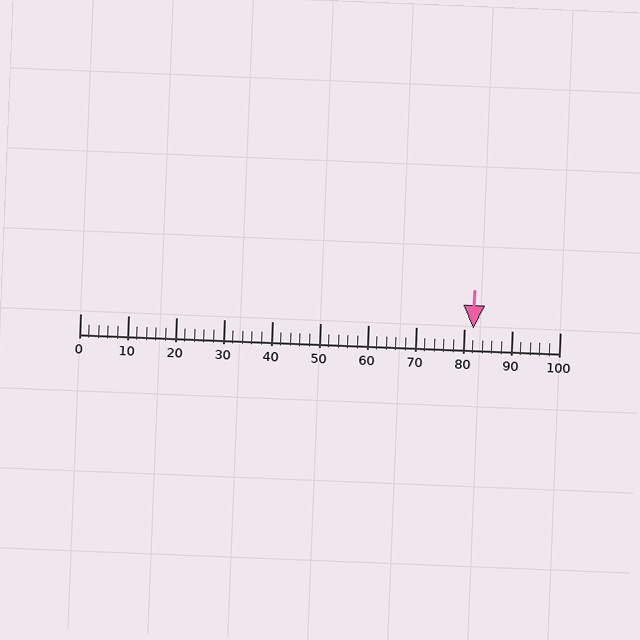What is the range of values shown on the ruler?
The ruler shows values from 0 to 100.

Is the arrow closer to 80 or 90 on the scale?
The arrow is closer to 80.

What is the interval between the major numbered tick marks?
The major tick marks are spaced 10 units apart.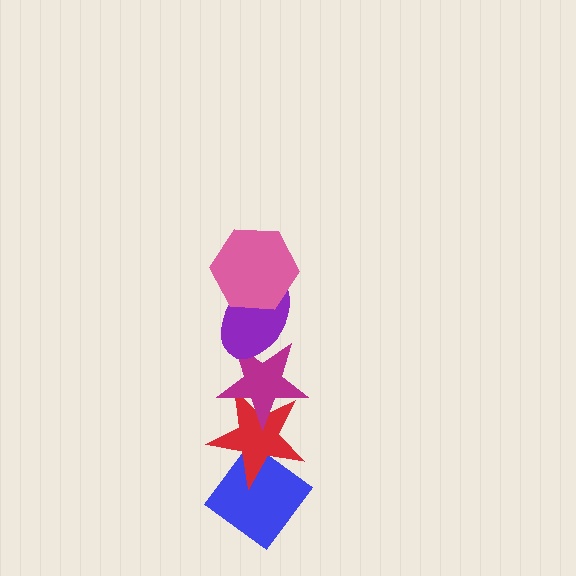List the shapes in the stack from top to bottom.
From top to bottom: the pink hexagon, the purple ellipse, the magenta star, the red star, the blue diamond.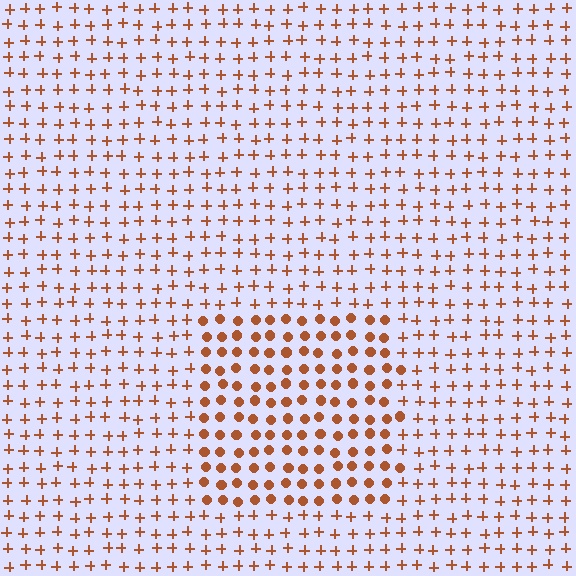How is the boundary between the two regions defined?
The boundary is defined by a change in element shape: circles inside vs. plus signs outside. All elements share the same color and spacing.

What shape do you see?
I see a rectangle.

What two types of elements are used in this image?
The image uses circles inside the rectangle region and plus signs outside it.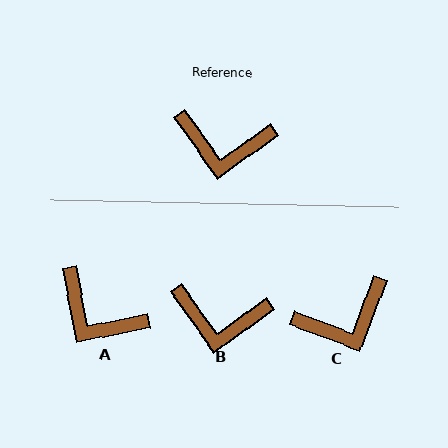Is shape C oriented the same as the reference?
No, it is off by about 34 degrees.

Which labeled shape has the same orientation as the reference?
B.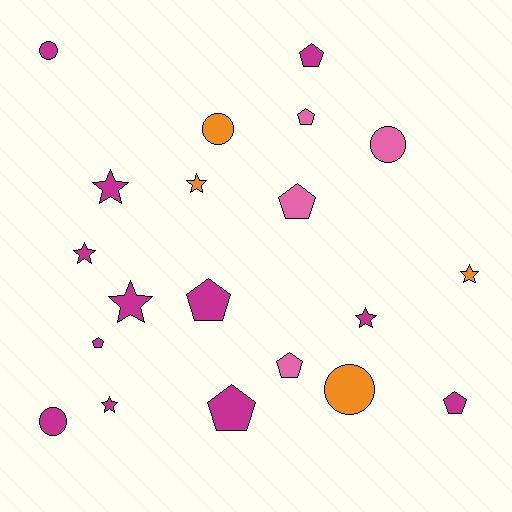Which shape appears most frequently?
Pentagon, with 8 objects.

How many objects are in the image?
There are 20 objects.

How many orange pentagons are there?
There are no orange pentagons.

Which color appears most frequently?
Magenta, with 12 objects.